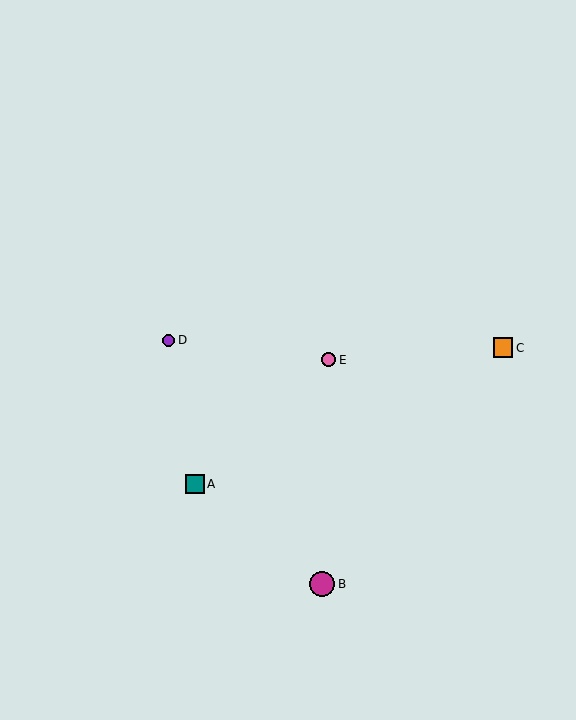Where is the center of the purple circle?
The center of the purple circle is at (169, 340).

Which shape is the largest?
The magenta circle (labeled B) is the largest.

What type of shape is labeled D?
Shape D is a purple circle.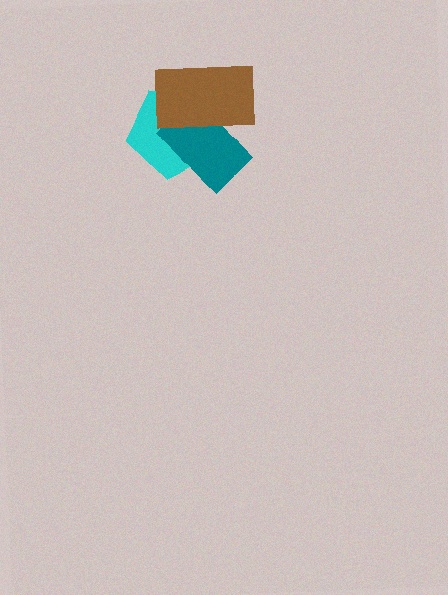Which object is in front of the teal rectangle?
The brown rectangle is in front of the teal rectangle.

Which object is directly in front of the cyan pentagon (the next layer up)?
The teal rectangle is directly in front of the cyan pentagon.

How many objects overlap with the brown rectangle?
2 objects overlap with the brown rectangle.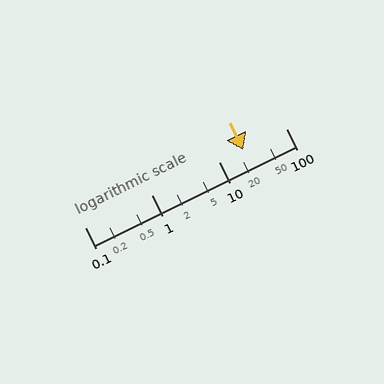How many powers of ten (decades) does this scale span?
The scale spans 3 decades, from 0.1 to 100.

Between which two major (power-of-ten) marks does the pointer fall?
The pointer is between 10 and 100.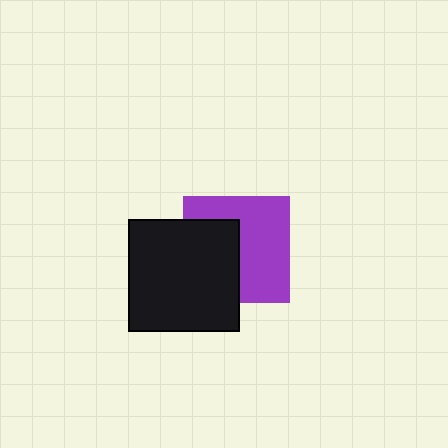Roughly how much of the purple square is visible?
About half of it is visible (roughly 59%).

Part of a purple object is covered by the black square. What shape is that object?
It is a square.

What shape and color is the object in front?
The object in front is a black square.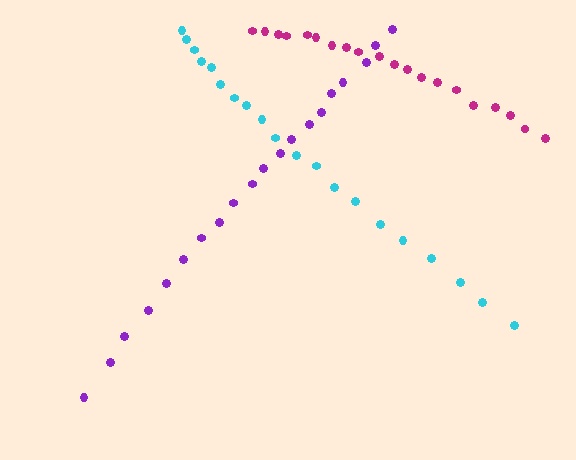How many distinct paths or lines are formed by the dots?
There are 3 distinct paths.